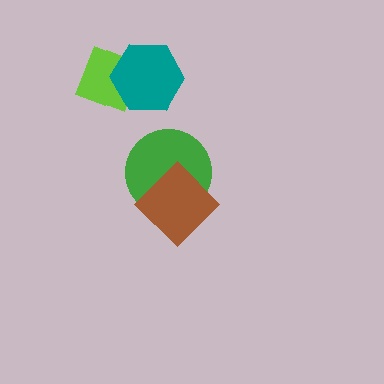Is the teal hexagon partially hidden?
No, no other shape covers it.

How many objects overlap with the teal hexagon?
1 object overlaps with the teal hexagon.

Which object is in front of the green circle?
The brown diamond is in front of the green circle.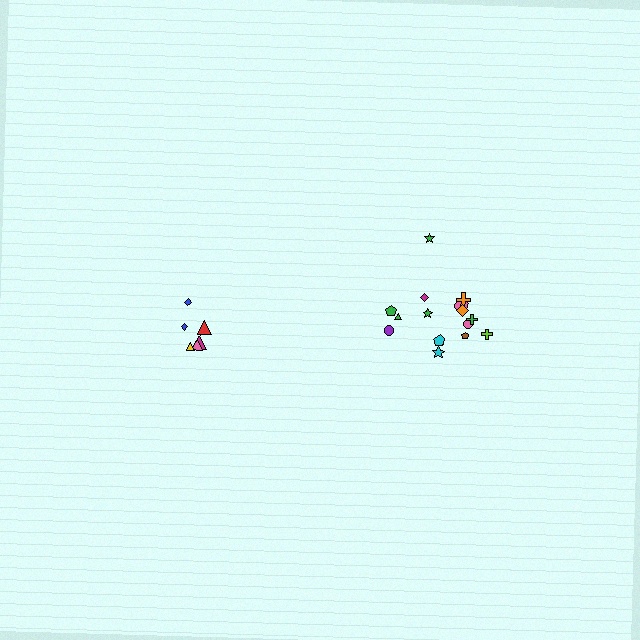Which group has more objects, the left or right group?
The right group.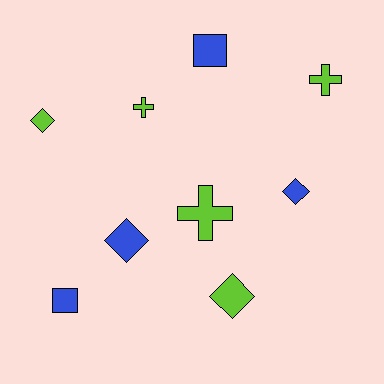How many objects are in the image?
There are 9 objects.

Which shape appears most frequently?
Diamond, with 4 objects.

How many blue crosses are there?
There are no blue crosses.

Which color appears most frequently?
Lime, with 5 objects.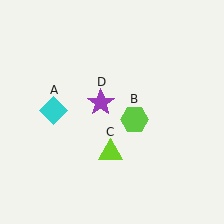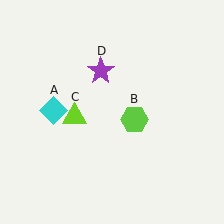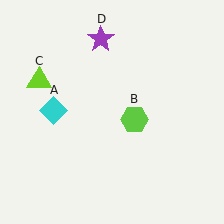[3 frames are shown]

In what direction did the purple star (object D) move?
The purple star (object D) moved up.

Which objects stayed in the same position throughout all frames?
Cyan diamond (object A) and lime hexagon (object B) remained stationary.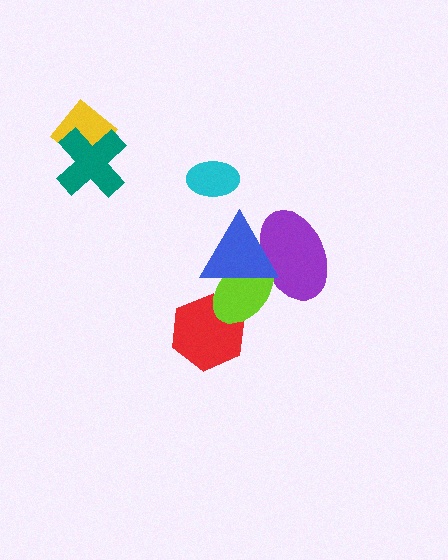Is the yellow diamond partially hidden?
Yes, it is partially covered by another shape.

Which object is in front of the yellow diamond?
The teal cross is in front of the yellow diamond.